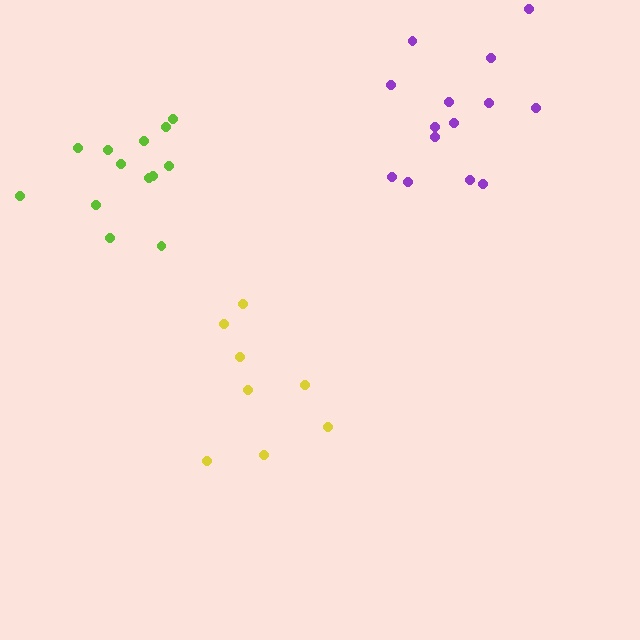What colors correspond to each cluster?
The clusters are colored: purple, yellow, lime.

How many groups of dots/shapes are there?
There are 3 groups.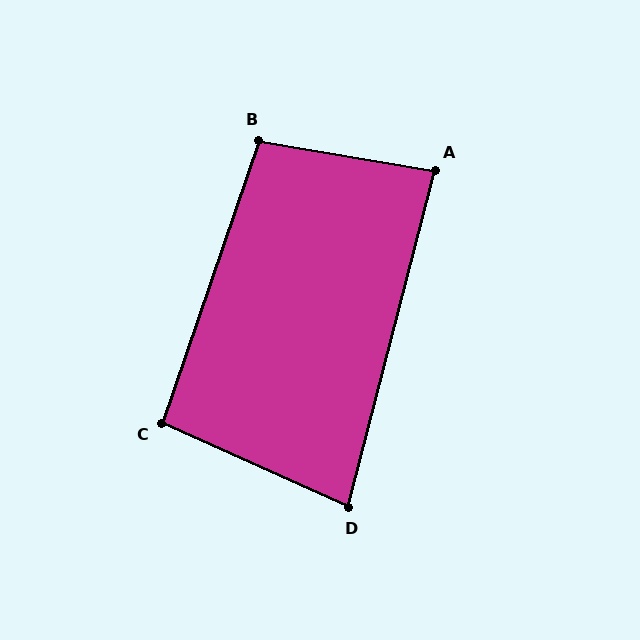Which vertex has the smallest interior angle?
D, at approximately 80 degrees.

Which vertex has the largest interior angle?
B, at approximately 100 degrees.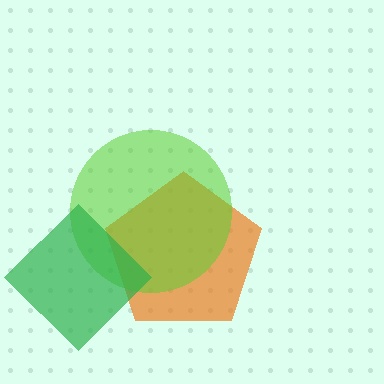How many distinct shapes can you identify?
There are 3 distinct shapes: an orange pentagon, a lime circle, a green diamond.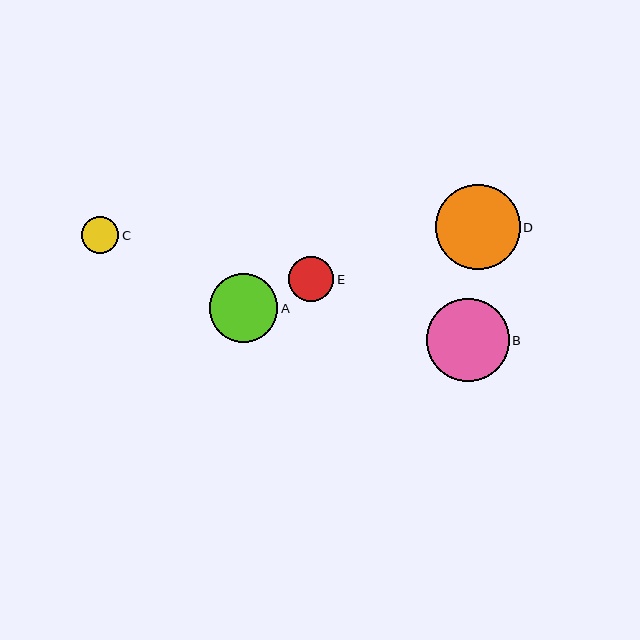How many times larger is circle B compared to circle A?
Circle B is approximately 1.2 times the size of circle A.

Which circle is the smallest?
Circle C is the smallest with a size of approximately 37 pixels.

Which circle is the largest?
Circle D is the largest with a size of approximately 84 pixels.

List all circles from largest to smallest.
From largest to smallest: D, B, A, E, C.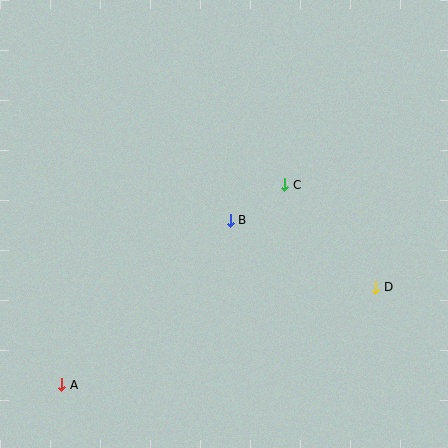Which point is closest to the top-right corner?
Point C is closest to the top-right corner.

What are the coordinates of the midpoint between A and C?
The midpoint between A and C is at (173, 285).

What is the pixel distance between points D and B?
The distance between D and B is 160 pixels.